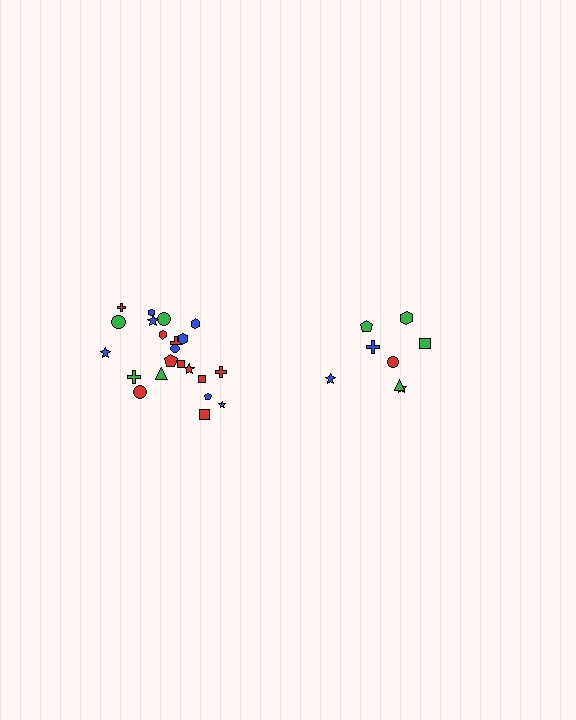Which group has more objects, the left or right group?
The left group.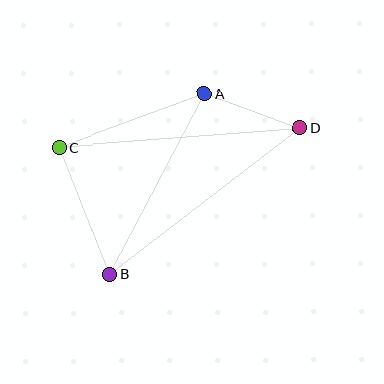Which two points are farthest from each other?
Points C and D are farthest from each other.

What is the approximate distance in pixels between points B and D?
The distance between B and D is approximately 239 pixels.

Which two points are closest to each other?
Points A and D are closest to each other.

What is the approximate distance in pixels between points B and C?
The distance between B and C is approximately 137 pixels.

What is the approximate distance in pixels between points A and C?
The distance between A and C is approximately 155 pixels.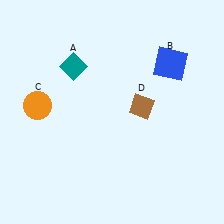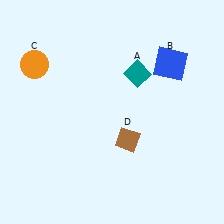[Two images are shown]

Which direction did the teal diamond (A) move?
The teal diamond (A) moved right.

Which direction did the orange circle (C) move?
The orange circle (C) moved up.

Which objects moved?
The objects that moved are: the teal diamond (A), the orange circle (C), the brown diamond (D).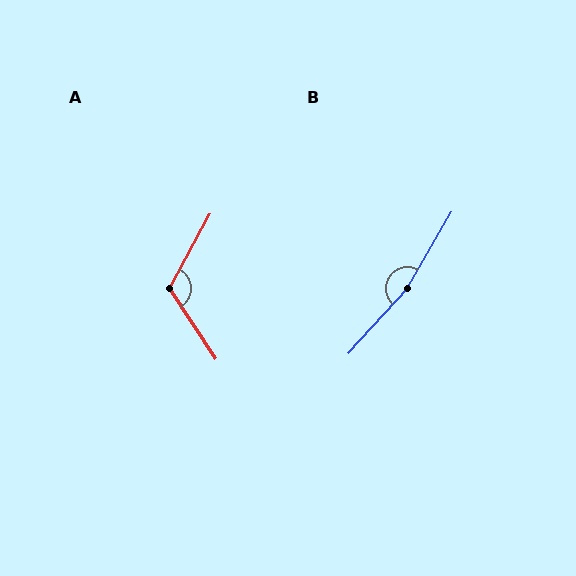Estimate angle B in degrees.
Approximately 168 degrees.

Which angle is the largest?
B, at approximately 168 degrees.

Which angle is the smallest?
A, at approximately 119 degrees.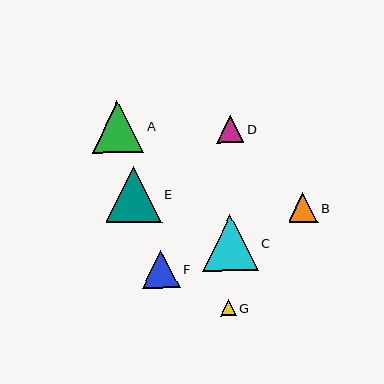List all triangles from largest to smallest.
From largest to smallest: C, E, A, F, B, D, G.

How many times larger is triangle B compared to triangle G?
Triangle B is approximately 1.8 times the size of triangle G.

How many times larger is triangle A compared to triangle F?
Triangle A is approximately 1.4 times the size of triangle F.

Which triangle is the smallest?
Triangle G is the smallest with a size of approximately 16 pixels.